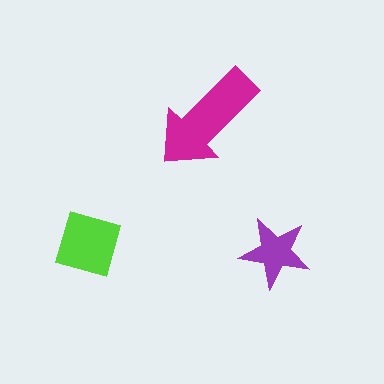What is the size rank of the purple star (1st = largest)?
3rd.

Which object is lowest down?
The purple star is bottommost.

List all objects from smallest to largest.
The purple star, the lime square, the magenta arrow.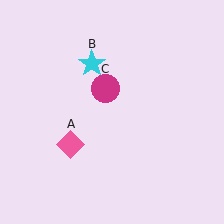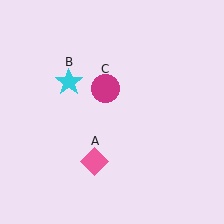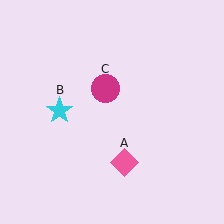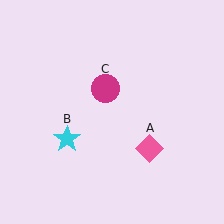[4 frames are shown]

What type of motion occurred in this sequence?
The pink diamond (object A), cyan star (object B) rotated counterclockwise around the center of the scene.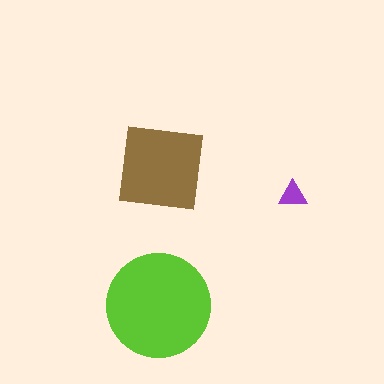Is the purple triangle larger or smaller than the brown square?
Smaller.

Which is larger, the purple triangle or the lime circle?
The lime circle.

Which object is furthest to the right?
The purple triangle is rightmost.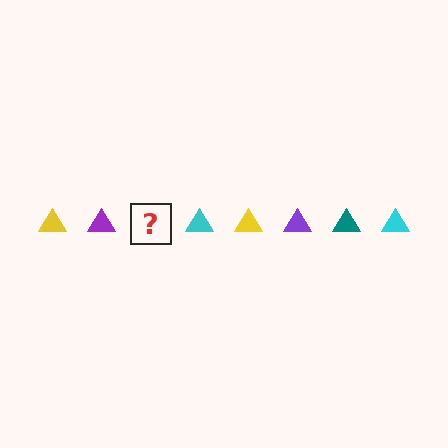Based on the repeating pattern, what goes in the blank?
The blank should be a teal triangle.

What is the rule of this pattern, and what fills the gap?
The rule is that the pattern cycles through yellow, purple, teal, cyan triangles. The gap should be filled with a teal triangle.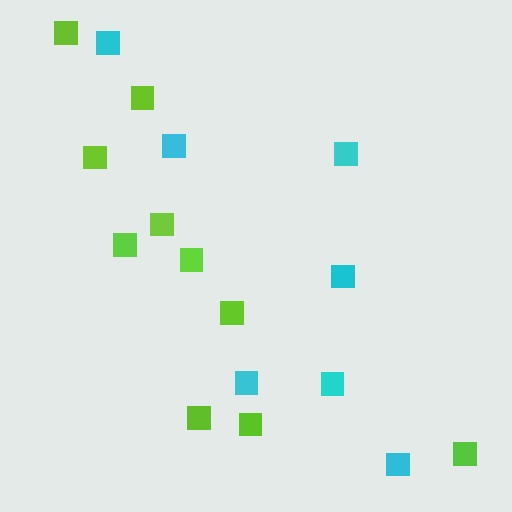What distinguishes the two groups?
There are 2 groups: one group of cyan squares (7) and one group of lime squares (10).